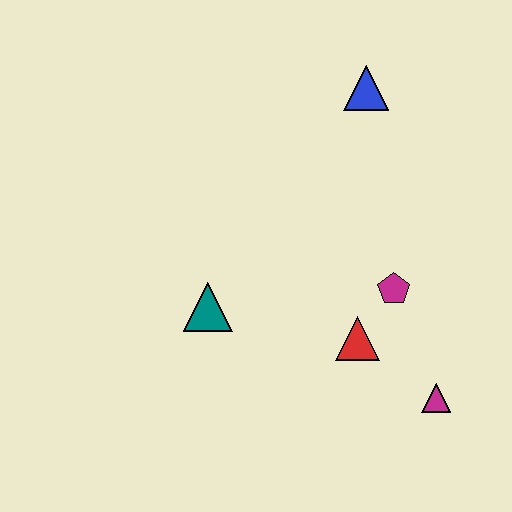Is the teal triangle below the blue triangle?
Yes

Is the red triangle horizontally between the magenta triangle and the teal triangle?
Yes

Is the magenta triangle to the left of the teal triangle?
No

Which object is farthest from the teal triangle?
The blue triangle is farthest from the teal triangle.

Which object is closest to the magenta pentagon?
The red triangle is closest to the magenta pentagon.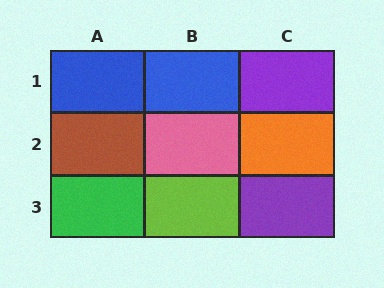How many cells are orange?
1 cell is orange.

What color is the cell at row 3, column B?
Lime.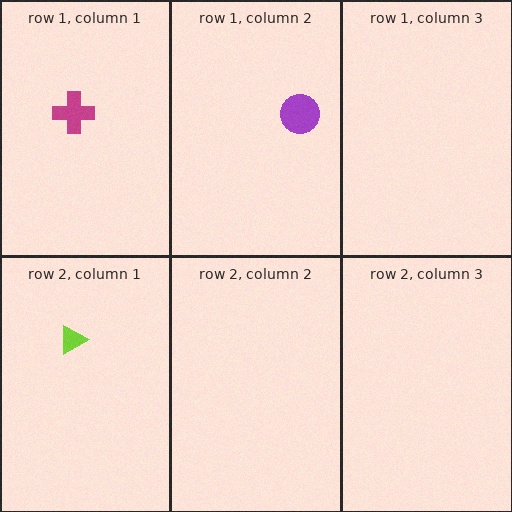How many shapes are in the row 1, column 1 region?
1.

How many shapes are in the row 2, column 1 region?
1.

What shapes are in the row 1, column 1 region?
The magenta cross.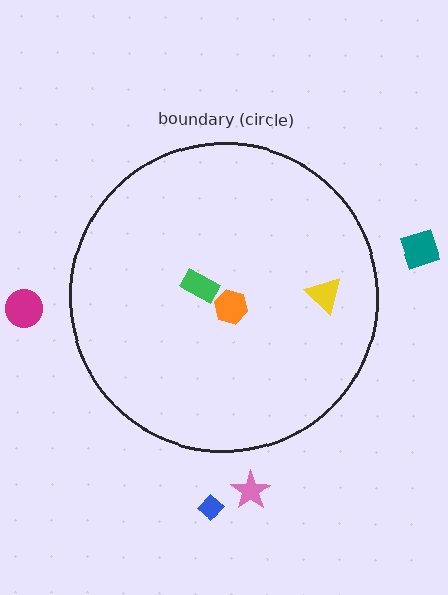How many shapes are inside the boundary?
3 inside, 4 outside.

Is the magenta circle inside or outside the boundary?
Outside.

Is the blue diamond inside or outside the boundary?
Outside.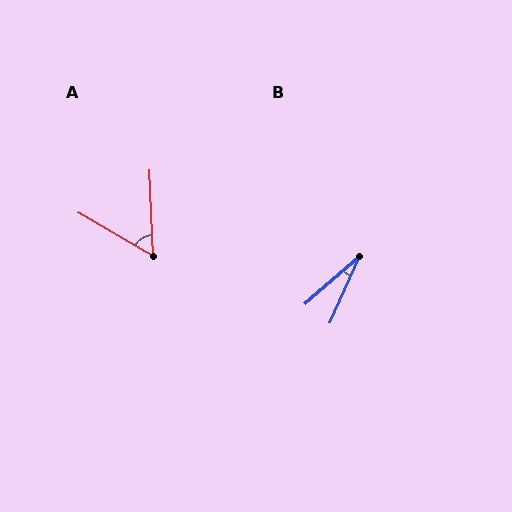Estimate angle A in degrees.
Approximately 57 degrees.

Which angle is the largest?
A, at approximately 57 degrees.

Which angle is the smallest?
B, at approximately 25 degrees.